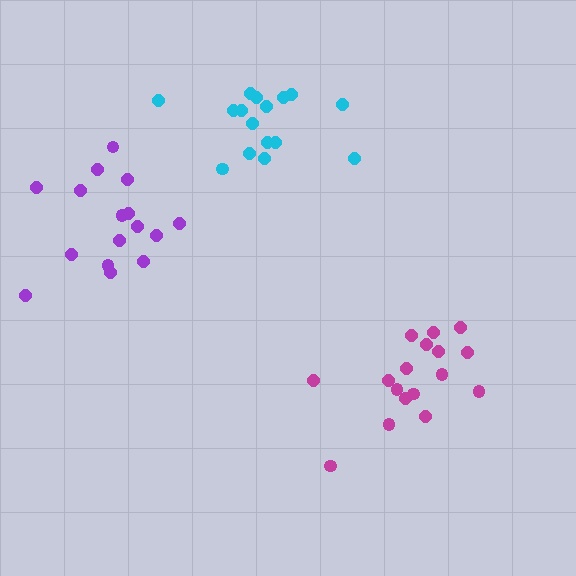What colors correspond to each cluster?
The clusters are colored: magenta, cyan, purple.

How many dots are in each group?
Group 1: 17 dots, Group 2: 16 dots, Group 3: 16 dots (49 total).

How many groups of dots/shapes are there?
There are 3 groups.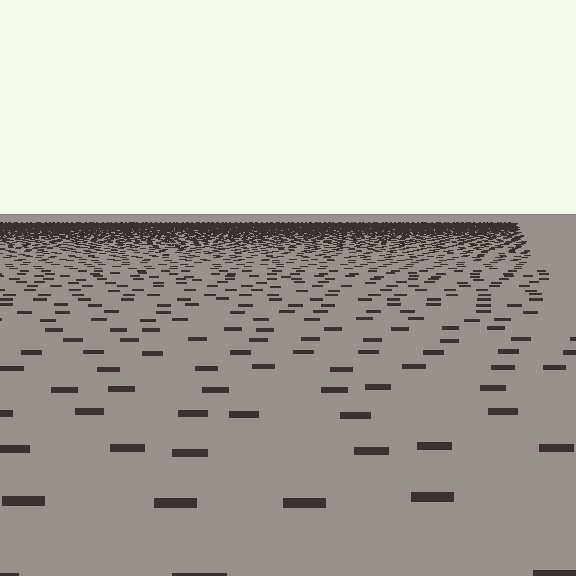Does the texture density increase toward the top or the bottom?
Density increases toward the top.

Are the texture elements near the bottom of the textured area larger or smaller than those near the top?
Larger. Near the bottom, elements are closer to the viewer and appear at a bigger on-screen size.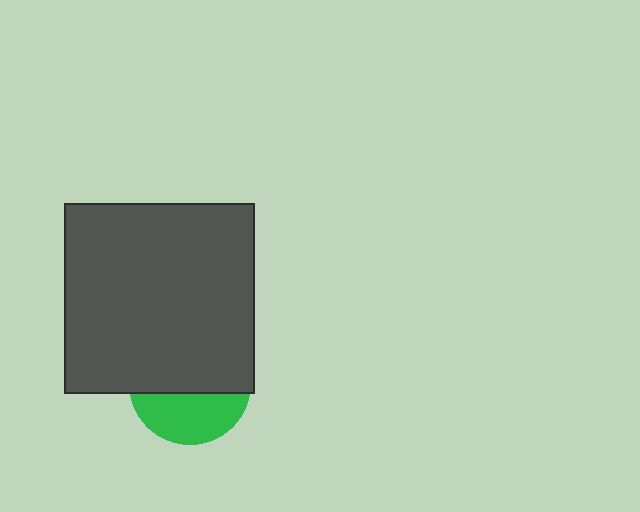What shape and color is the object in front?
The object in front is a dark gray square.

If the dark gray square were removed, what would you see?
You would see the complete green circle.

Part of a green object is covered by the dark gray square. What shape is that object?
It is a circle.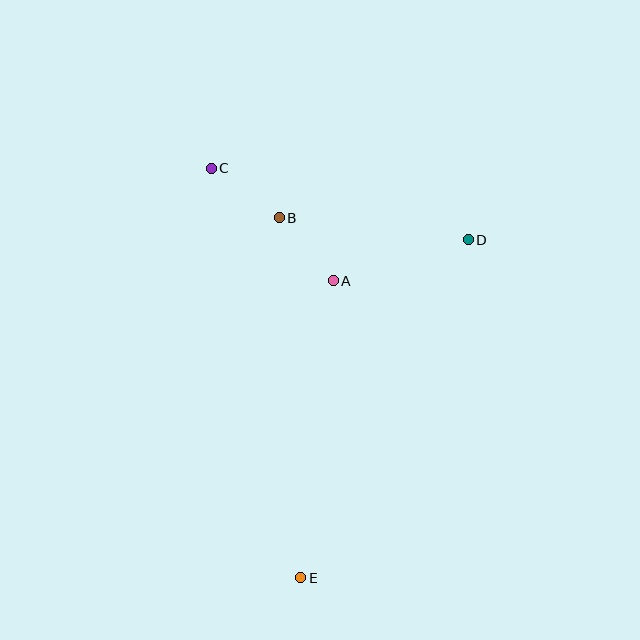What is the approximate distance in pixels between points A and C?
The distance between A and C is approximately 166 pixels.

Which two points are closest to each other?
Points A and B are closest to each other.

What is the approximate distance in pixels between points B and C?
The distance between B and C is approximately 84 pixels.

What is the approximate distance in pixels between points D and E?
The distance between D and E is approximately 377 pixels.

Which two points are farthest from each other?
Points C and E are farthest from each other.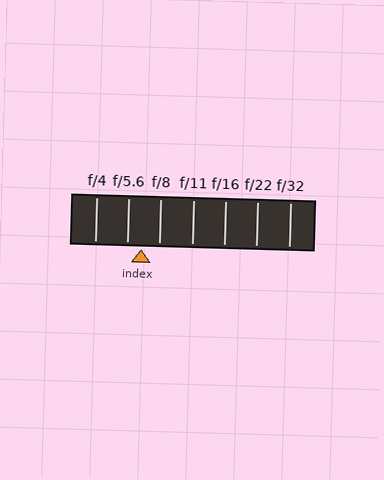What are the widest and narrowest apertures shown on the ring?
The widest aperture shown is f/4 and the narrowest is f/32.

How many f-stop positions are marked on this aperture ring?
There are 7 f-stop positions marked.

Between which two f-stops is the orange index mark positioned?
The index mark is between f/5.6 and f/8.